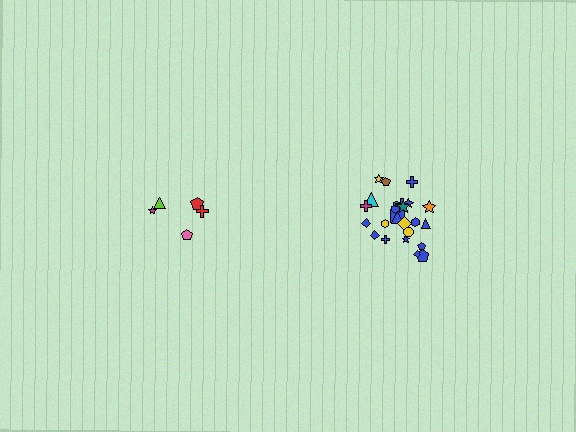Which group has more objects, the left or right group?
The right group.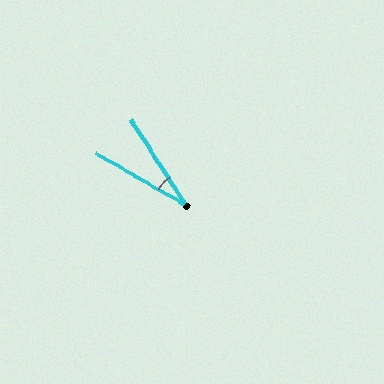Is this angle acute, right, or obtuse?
It is acute.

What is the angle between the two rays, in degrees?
Approximately 27 degrees.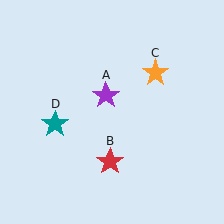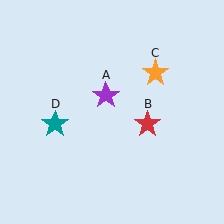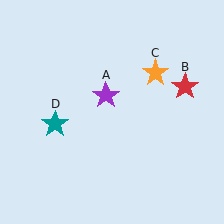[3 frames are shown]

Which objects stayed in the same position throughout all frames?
Purple star (object A) and orange star (object C) and teal star (object D) remained stationary.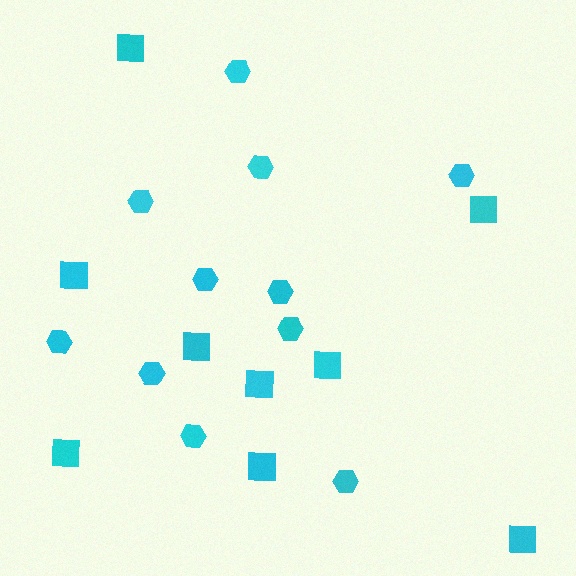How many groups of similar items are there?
There are 2 groups: one group of hexagons (11) and one group of squares (9).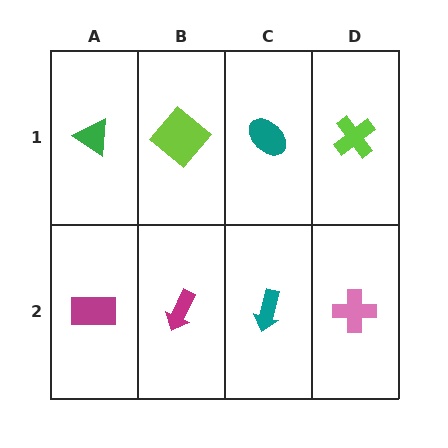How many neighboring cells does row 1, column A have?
2.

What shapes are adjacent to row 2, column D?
A lime cross (row 1, column D), a teal arrow (row 2, column C).